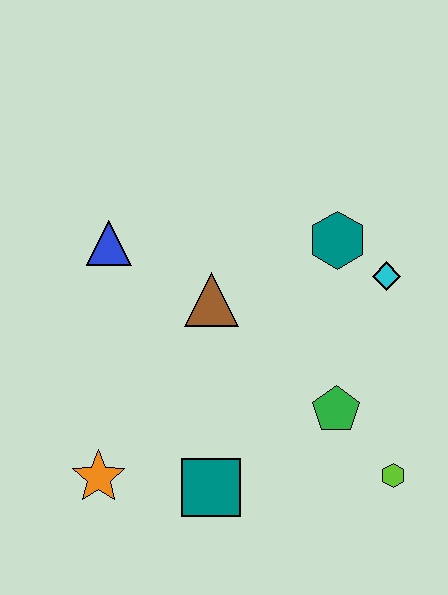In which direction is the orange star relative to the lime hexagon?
The orange star is to the left of the lime hexagon.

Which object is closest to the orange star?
The teal square is closest to the orange star.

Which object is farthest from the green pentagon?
The blue triangle is farthest from the green pentagon.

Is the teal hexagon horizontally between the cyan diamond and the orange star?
Yes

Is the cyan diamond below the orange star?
No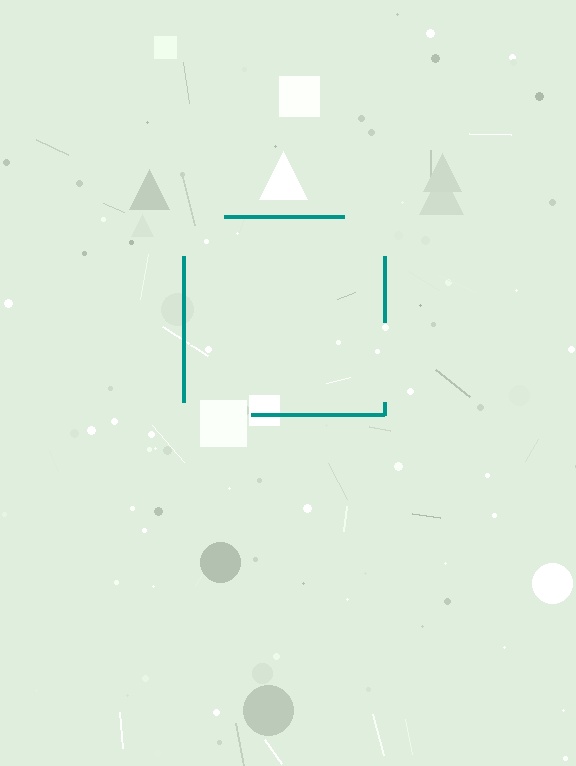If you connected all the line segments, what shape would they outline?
They would outline a square.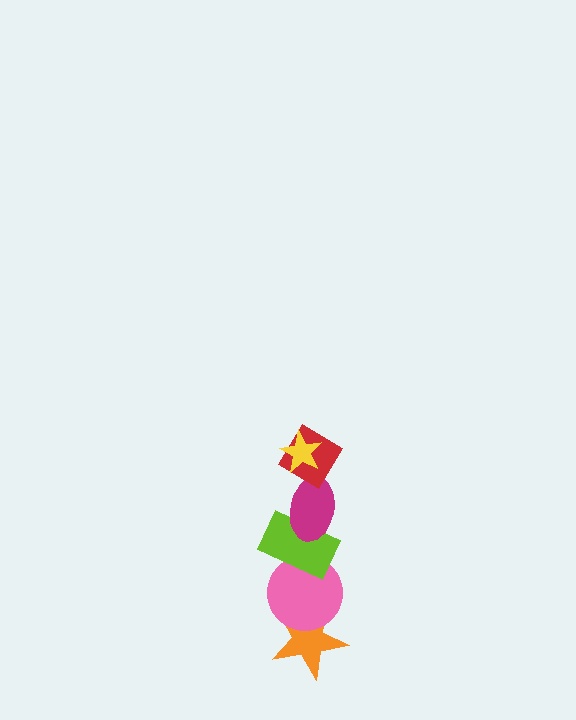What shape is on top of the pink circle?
The lime rectangle is on top of the pink circle.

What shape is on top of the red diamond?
The yellow star is on top of the red diamond.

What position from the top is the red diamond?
The red diamond is 2nd from the top.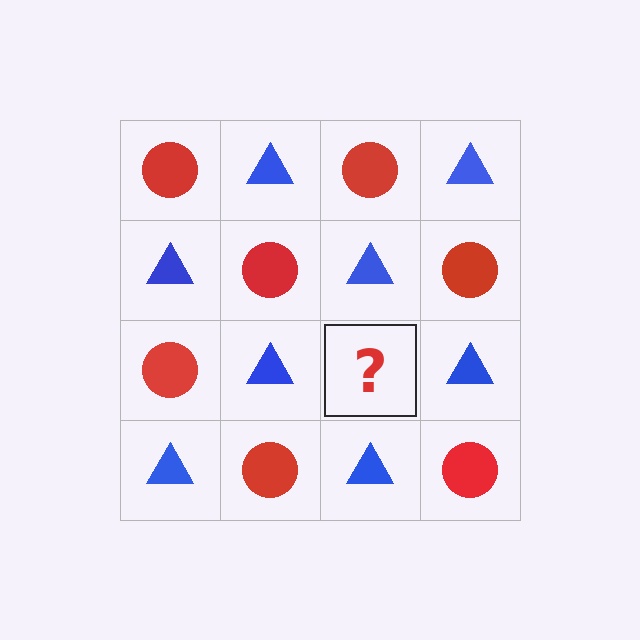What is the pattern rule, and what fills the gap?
The rule is that it alternates red circle and blue triangle in a checkerboard pattern. The gap should be filled with a red circle.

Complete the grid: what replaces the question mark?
The question mark should be replaced with a red circle.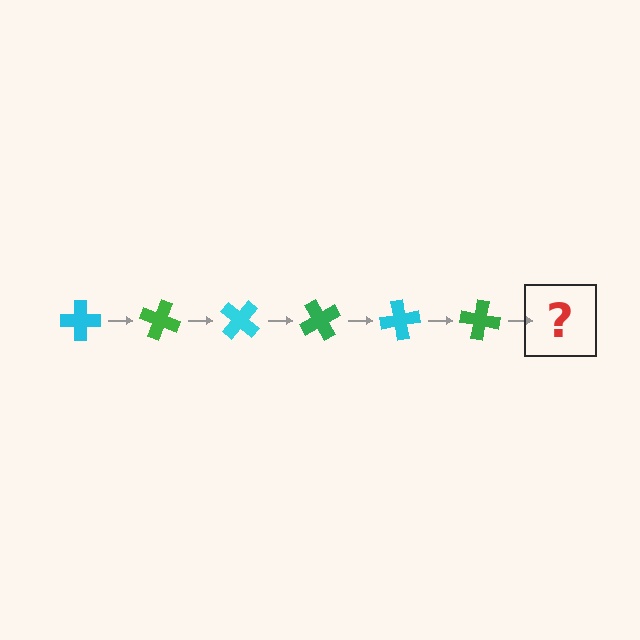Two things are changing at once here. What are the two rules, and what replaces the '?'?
The two rules are that it rotates 20 degrees each step and the color cycles through cyan and green. The '?' should be a cyan cross, rotated 120 degrees from the start.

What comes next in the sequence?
The next element should be a cyan cross, rotated 120 degrees from the start.